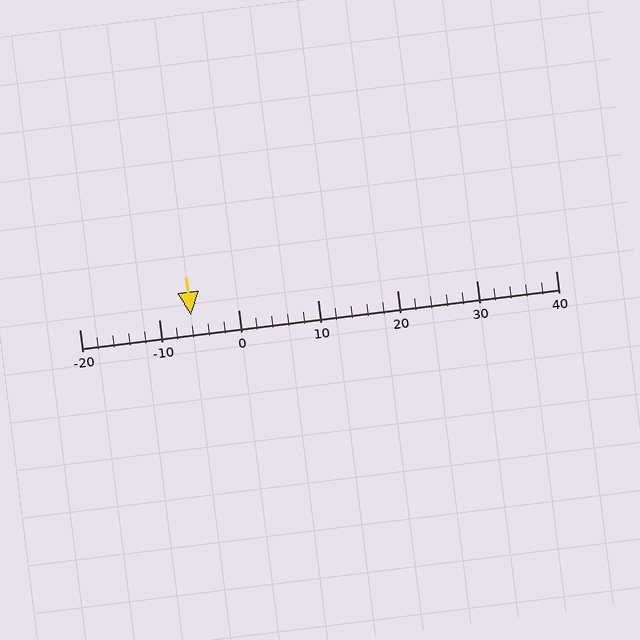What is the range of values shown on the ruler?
The ruler shows values from -20 to 40.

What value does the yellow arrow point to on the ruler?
The yellow arrow points to approximately -6.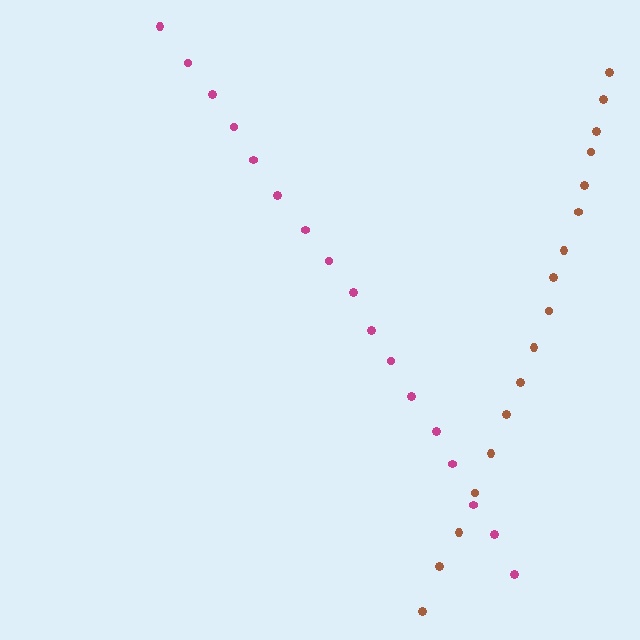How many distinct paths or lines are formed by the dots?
There are 2 distinct paths.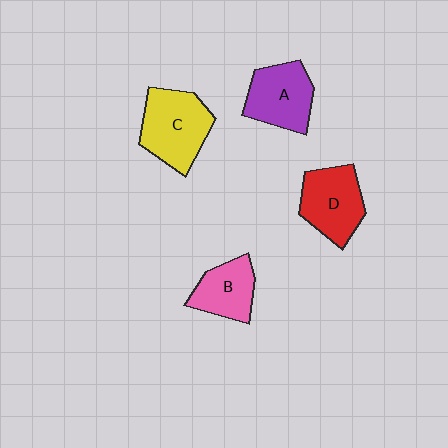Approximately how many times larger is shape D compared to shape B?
Approximately 1.3 times.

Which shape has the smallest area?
Shape B (pink).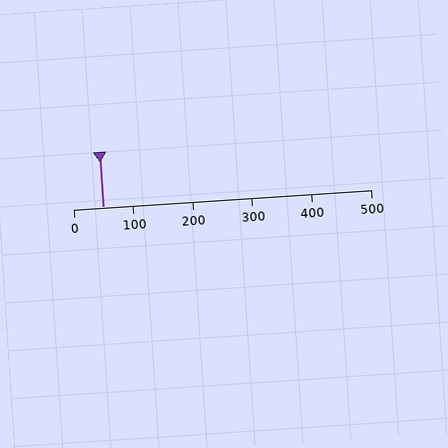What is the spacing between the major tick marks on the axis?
The major ticks are spaced 100 apart.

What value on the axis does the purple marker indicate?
The marker indicates approximately 50.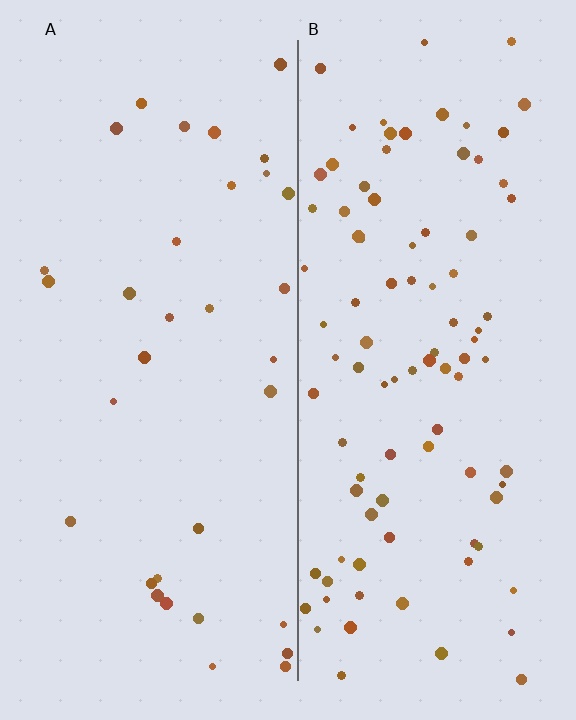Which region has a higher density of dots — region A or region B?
B (the right).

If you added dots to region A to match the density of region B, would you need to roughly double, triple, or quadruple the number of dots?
Approximately triple.